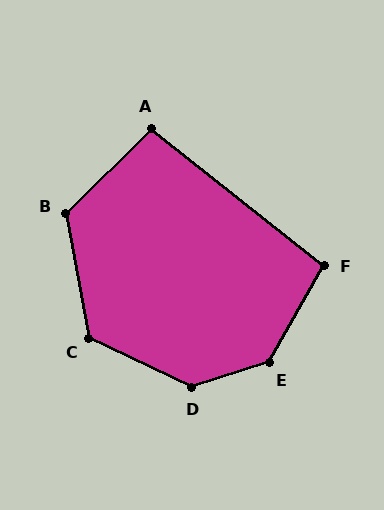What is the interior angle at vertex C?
Approximately 126 degrees (obtuse).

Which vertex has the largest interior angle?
E, at approximately 137 degrees.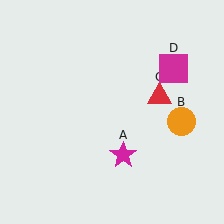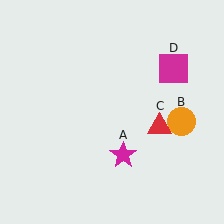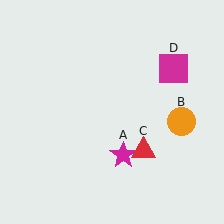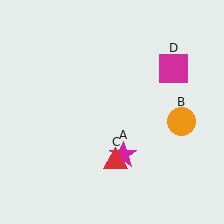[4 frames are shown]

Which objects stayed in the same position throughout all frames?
Magenta star (object A) and orange circle (object B) and magenta square (object D) remained stationary.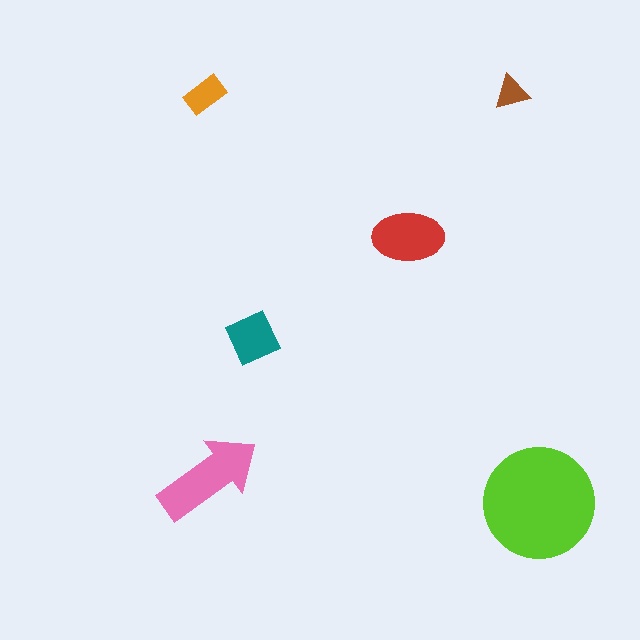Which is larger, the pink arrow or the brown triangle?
The pink arrow.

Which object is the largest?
The lime circle.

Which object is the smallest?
The brown triangle.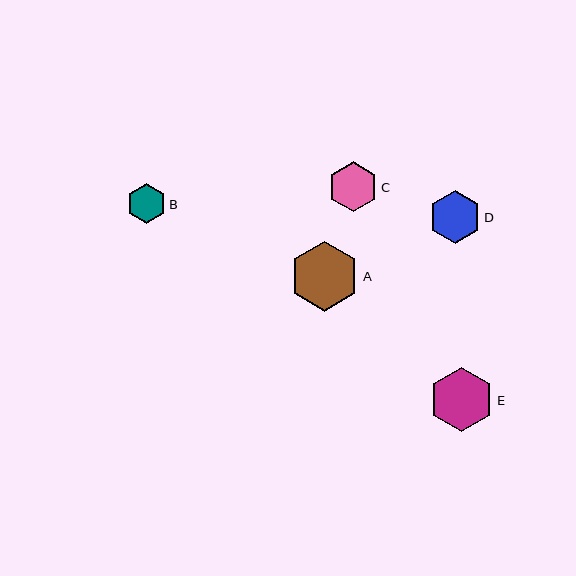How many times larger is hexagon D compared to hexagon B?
Hexagon D is approximately 1.3 times the size of hexagon B.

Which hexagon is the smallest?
Hexagon B is the smallest with a size of approximately 40 pixels.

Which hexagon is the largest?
Hexagon A is the largest with a size of approximately 70 pixels.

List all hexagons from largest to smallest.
From largest to smallest: A, E, D, C, B.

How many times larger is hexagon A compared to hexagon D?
Hexagon A is approximately 1.3 times the size of hexagon D.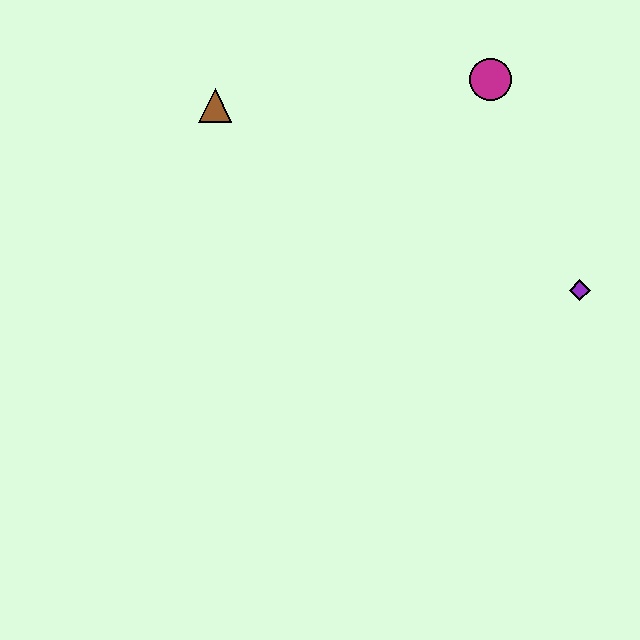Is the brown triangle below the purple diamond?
No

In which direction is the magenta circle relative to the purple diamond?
The magenta circle is above the purple diamond.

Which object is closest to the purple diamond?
The magenta circle is closest to the purple diamond.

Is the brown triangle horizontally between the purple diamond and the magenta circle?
No